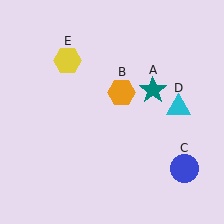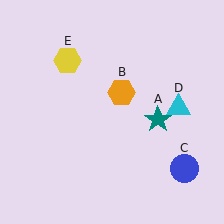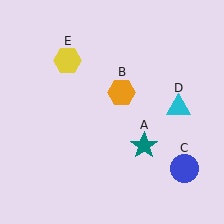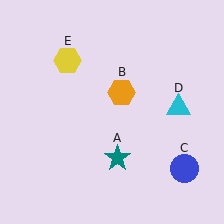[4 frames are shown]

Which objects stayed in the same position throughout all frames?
Orange hexagon (object B) and blue circle (object C) and cyan triangle (object D) and yellow hexagon (object E) remained stationary.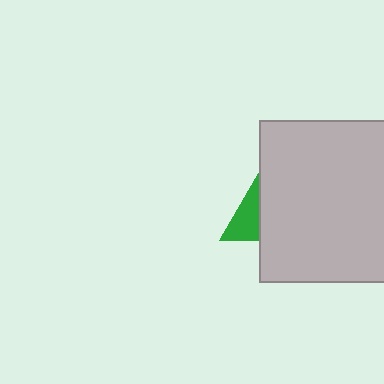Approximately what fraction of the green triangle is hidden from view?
Roughly 68% of the green triangle is hidden behind the light gray square.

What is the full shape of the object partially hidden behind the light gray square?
The partially hidden object is a green triangle.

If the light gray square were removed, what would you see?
You would see the complete green triangle.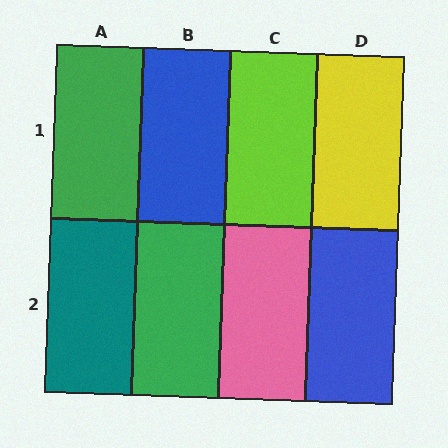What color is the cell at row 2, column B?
Green.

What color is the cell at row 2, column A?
Teal.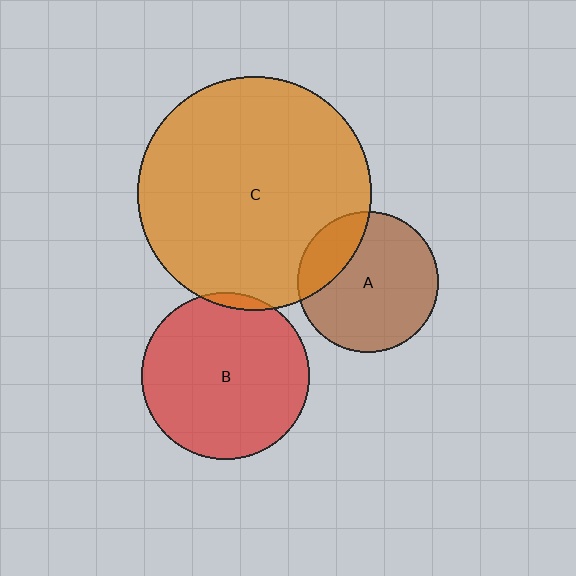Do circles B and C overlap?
Yes.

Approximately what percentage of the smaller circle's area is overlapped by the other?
Approximately 5%.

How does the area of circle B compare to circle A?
Approximately 1.4 times.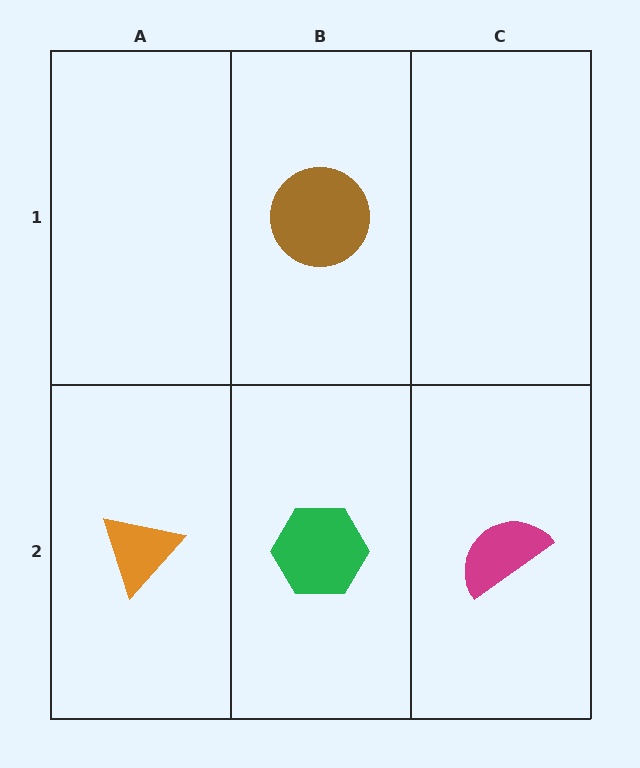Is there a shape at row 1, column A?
No, that cell is empty.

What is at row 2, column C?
A magenta semicircle.